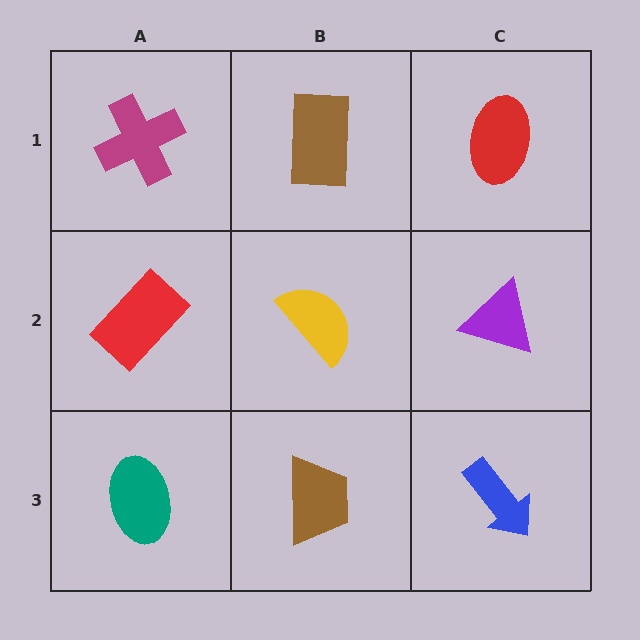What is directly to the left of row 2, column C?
A yellow semicircle.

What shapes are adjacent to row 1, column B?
A yellow semicircle (row 2, column B), a magenta cross (row 1, column A), a red ellipse (row 1, column C).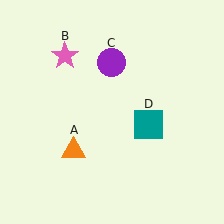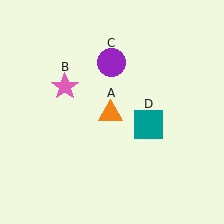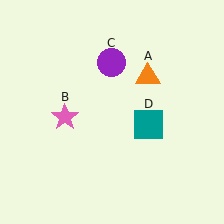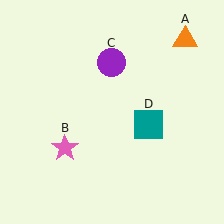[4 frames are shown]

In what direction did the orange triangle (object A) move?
The orange triangle (object A) moved up and to the right.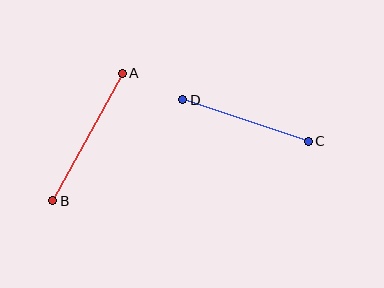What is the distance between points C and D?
The distance is approximately 132 pixels.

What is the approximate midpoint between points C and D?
The midpoint is at approximately (245, 120) pixels.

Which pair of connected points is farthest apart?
Points A and B are farthest apart.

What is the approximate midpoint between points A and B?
The midpoint is at approximately (88, 137) pixels.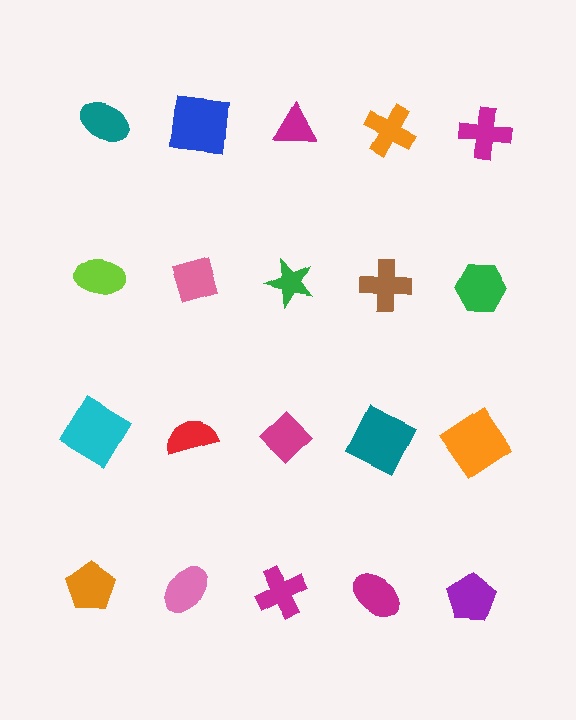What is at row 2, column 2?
A pink diamond.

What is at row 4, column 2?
A pink ellipse.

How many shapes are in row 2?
5 shapes.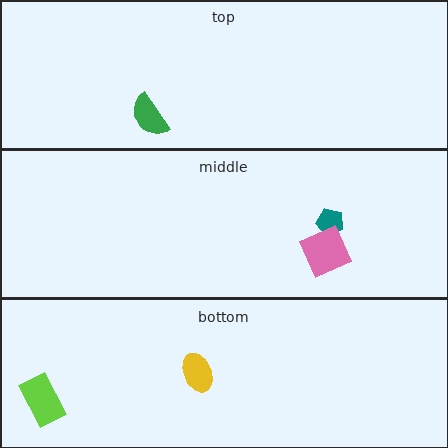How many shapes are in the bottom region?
2.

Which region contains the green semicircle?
The top region.